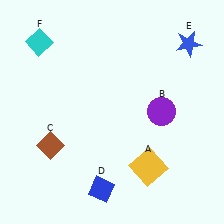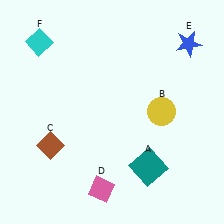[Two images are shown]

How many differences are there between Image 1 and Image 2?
There are 3 differences between the two images.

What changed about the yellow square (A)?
In Image 1, A is yellow. In Image 2, it changed to teal.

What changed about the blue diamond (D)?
In Image 1, D is blue. In Image 2, it changed to pink.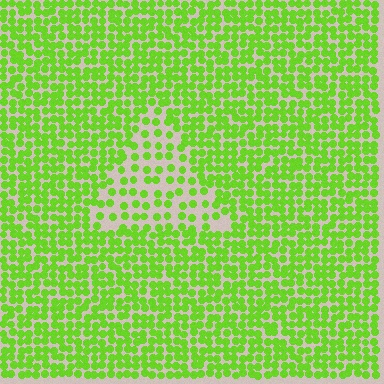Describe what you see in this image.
The image contains small lime elements arranged at two different densities. A triangle-shaped region is visible where the elements are less densely packed than the surrounding area.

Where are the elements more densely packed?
The elements are more densely packed outside the triangle boundary.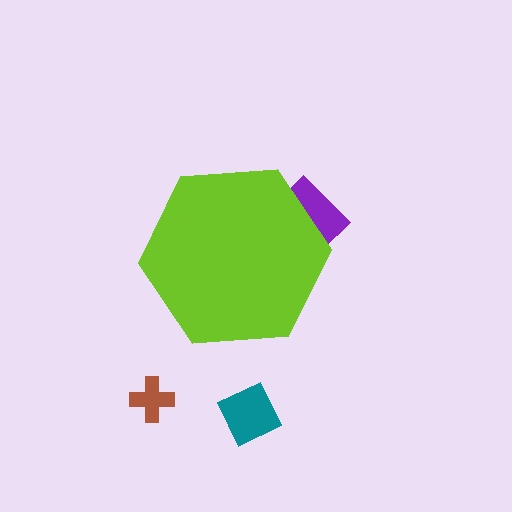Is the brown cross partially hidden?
No, the brown cross is fully visible.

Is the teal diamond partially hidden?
No, the teal diamond is fully visible.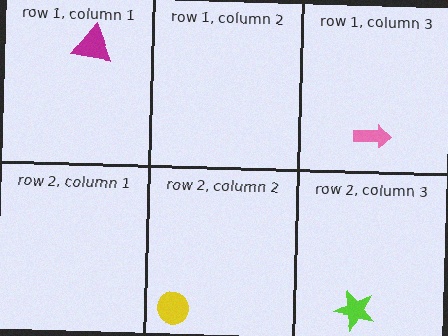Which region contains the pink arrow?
The row 1, column 3 region.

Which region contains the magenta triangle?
The row 1, column 1 region.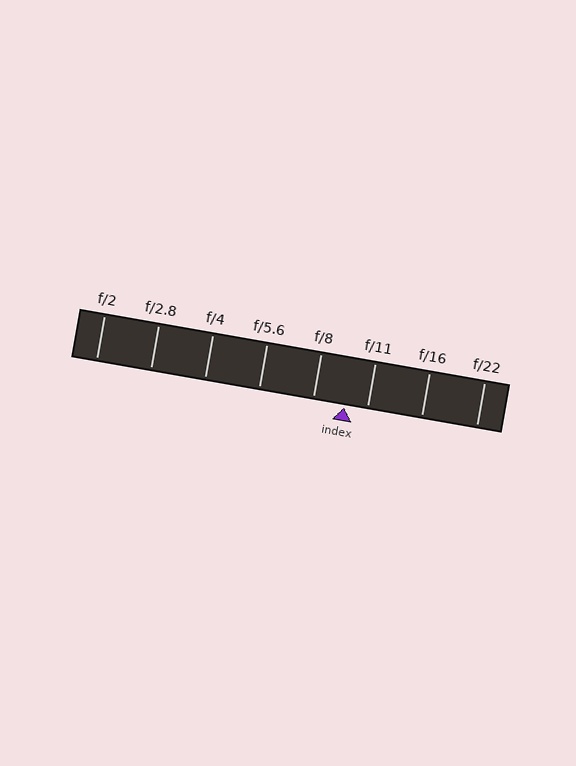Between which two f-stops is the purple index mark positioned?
The index mark is between f/8 and f/11.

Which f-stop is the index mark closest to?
The index mark is closest to f/11.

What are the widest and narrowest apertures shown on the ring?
The widest aperture shown is f/2 and the narrowest is f/22.